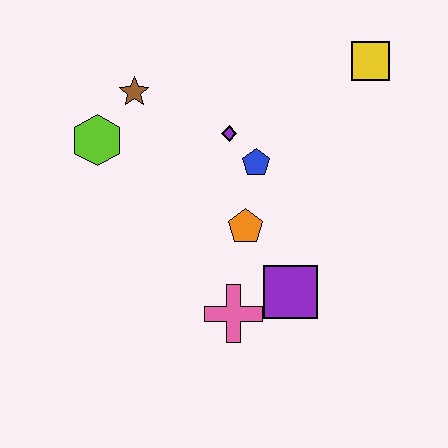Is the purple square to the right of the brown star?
Yes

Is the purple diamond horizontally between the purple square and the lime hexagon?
Yes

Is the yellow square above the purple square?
Yes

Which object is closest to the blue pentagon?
The purple diamond is closest to the blue pentagon.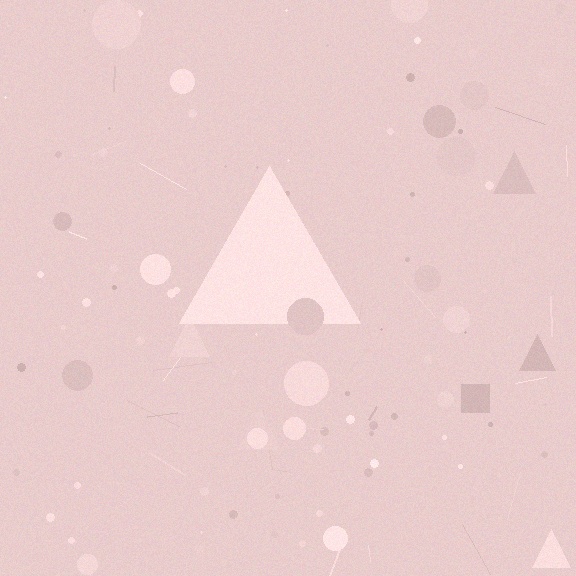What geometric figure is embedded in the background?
A triangle is embedded in the background.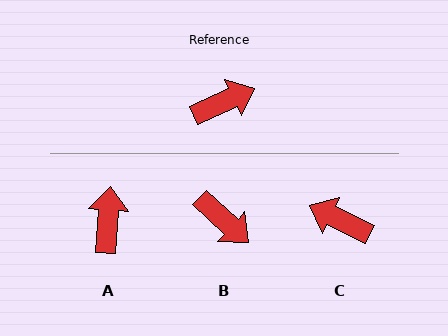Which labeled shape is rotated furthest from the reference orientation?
C, about 130 degrees away.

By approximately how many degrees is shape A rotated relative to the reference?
Approximately 62 degrees counter-clockwise.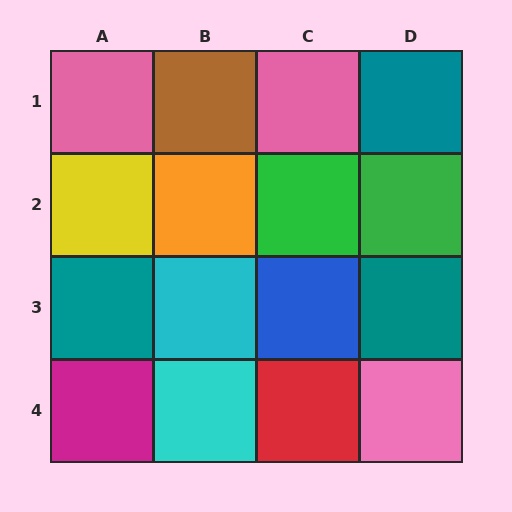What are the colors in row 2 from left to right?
Yellow, orange, green, green.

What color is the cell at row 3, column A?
Teal.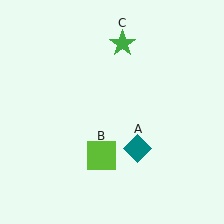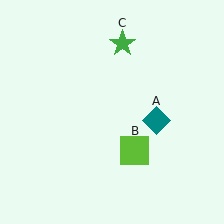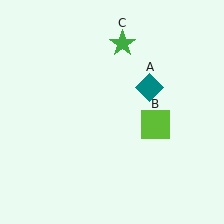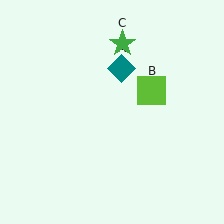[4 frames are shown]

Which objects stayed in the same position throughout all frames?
Green star (object C) remained stationary.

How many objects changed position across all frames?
2 objects changed position: teal diamond (object A), lime square (object B).